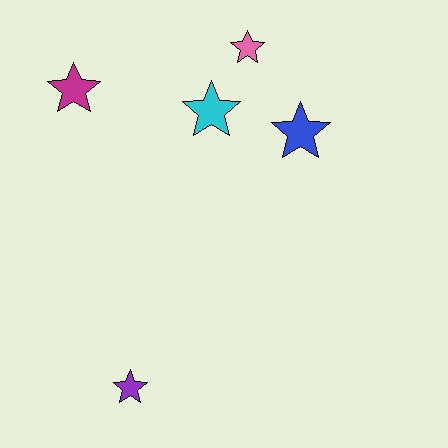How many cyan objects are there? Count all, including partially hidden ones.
There is 1 cyan object.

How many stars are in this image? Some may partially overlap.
There are 5 stars.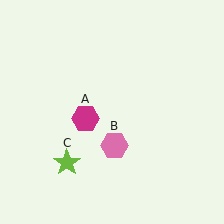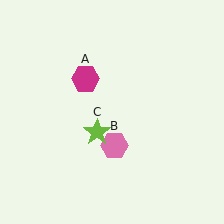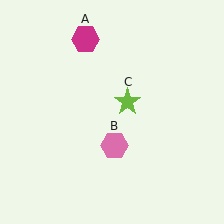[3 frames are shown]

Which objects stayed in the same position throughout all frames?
Pink hexagon (object B) remained stationary.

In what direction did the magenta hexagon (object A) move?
The magenta hexagon (object A) moved up.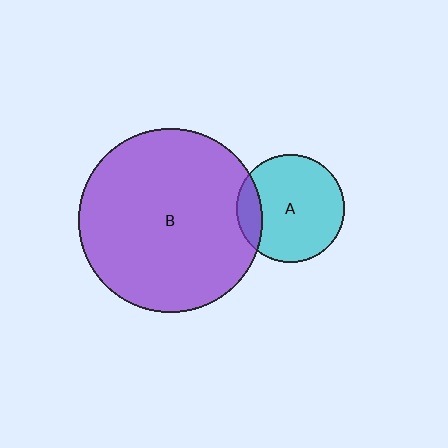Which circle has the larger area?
Circle B (purple).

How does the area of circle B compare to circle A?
Approximately 2.9 times.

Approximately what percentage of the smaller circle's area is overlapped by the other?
Approximately 15%.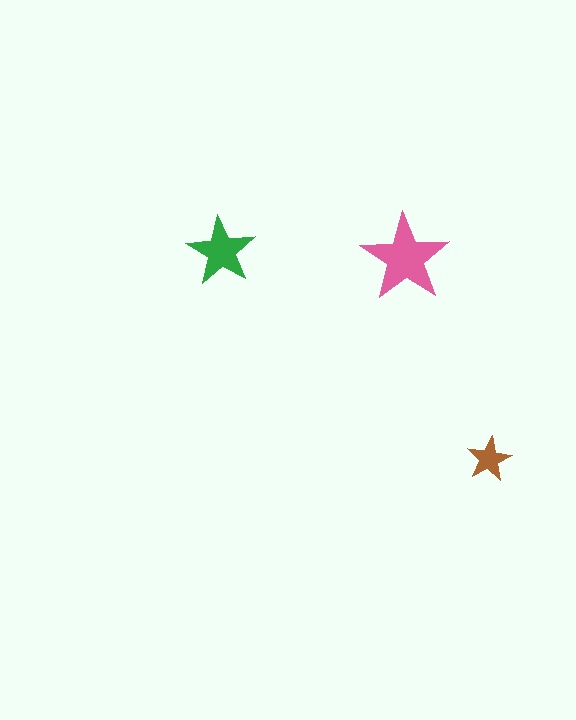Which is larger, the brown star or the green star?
The green one.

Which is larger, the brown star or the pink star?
The pink one.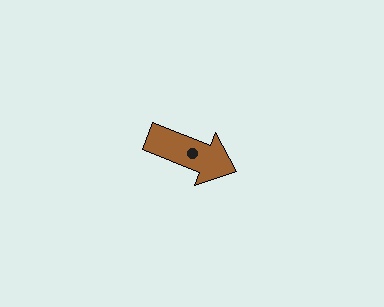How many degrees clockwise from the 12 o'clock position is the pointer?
Approximately 112 degrees.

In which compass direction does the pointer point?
East.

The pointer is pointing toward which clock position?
Roughly 4 o'clock.